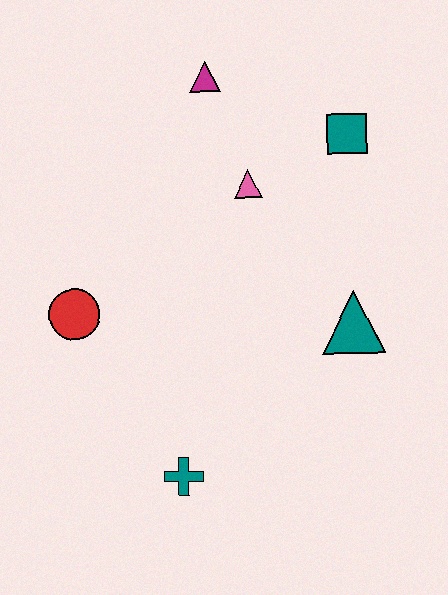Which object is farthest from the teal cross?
The magenta triangle is farthest from the teal cross.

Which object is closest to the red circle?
The teal cross is closest to the red circle.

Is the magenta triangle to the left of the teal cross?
No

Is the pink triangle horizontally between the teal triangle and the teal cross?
Yes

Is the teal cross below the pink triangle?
Yes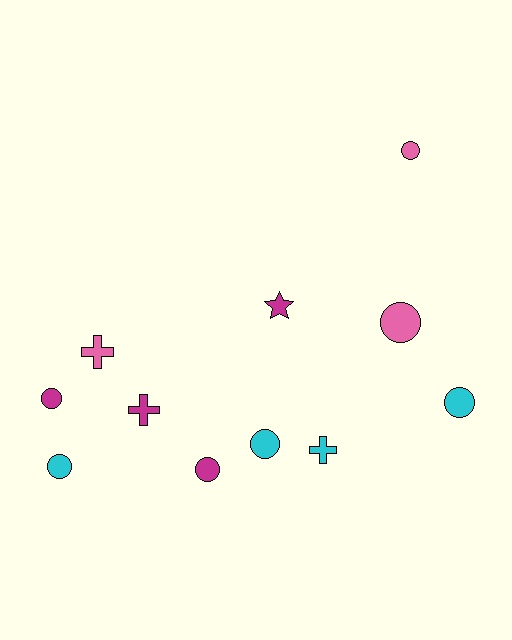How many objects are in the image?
There are 11 objects.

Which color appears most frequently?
Cyan, with 4 objects.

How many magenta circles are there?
There are 2 magenta circles.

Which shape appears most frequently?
Circle, with 7 objects.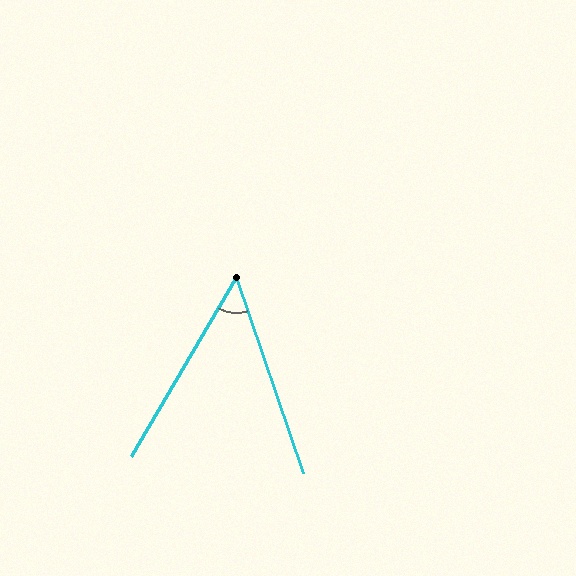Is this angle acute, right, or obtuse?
It is acute.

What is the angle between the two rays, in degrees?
Approximately 49 degrees.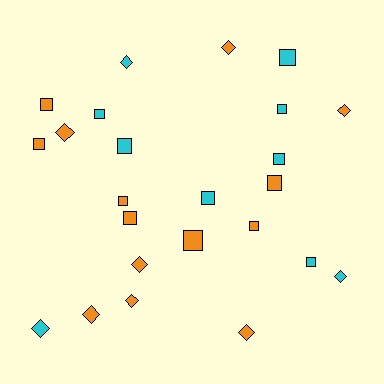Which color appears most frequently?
Orange, with 14 objects.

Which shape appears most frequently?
Square, with 14 objects.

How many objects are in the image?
There are 24 objects.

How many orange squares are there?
There are 7 orange squares.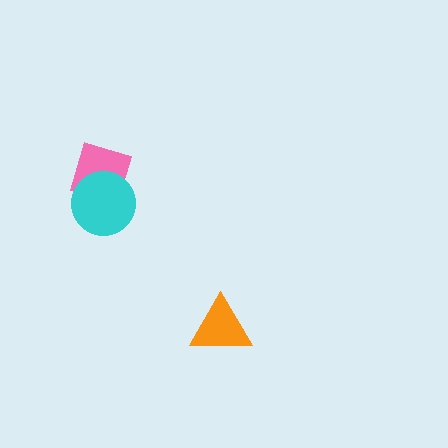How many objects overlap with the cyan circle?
1 object overlaps with the cyan circle.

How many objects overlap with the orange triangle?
0 objects overlap with the orange triangle.